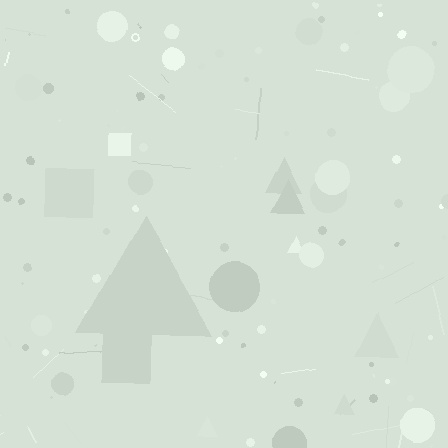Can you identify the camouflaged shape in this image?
The camouflaged shape is a triangle.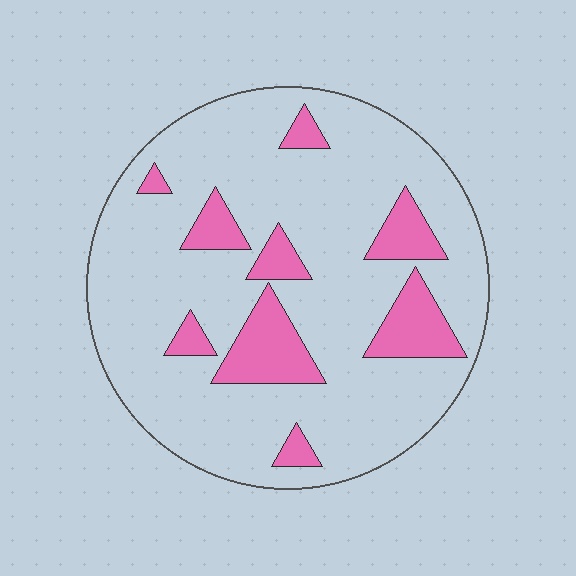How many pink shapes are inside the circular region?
9.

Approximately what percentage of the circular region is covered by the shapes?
Approximately 20%.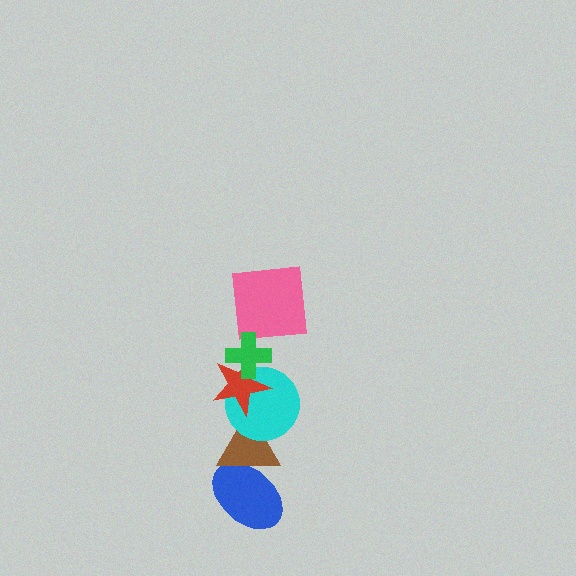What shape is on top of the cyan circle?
The red star is on top of the cyan circle.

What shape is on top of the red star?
The pink square is on top of the red star.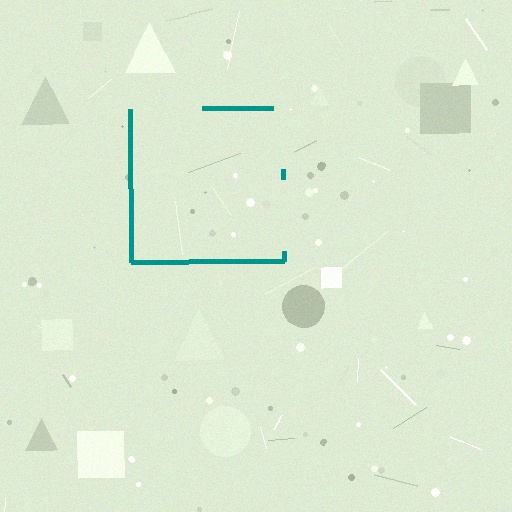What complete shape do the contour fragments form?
The contour fragments form a square.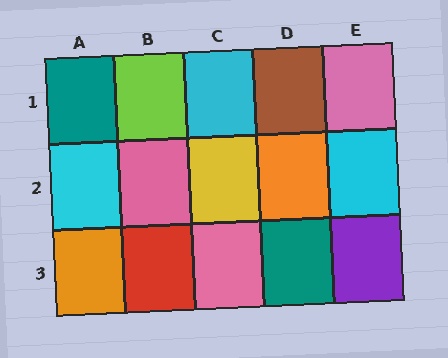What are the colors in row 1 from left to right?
Teal, lime, cyan, brown, pink.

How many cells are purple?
1 cell is purple.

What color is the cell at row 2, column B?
Pink.